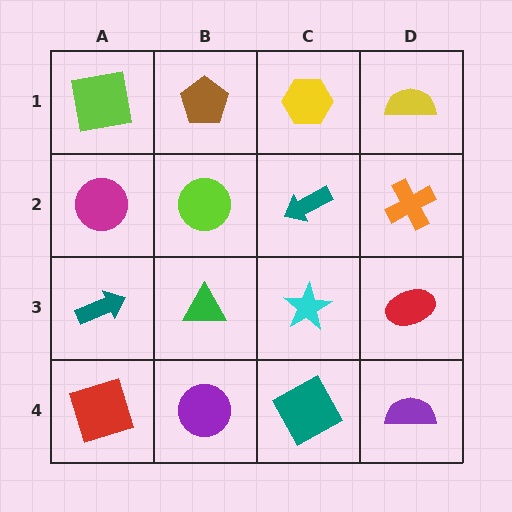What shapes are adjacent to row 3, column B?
A lime circle (row 2, column B), a purple circle (row 4, column B), a teal arrow (row 3, column A), a cyan star (row 3, column C).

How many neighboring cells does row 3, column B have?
4.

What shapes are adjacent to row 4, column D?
A red ellipse (row 3, column D), a teal square (row 4, column C).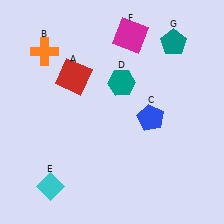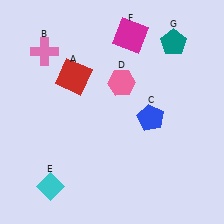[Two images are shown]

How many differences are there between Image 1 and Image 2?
There are 2 differences between the two images.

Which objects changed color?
B changed from orange to pink. D changed from teal to pink.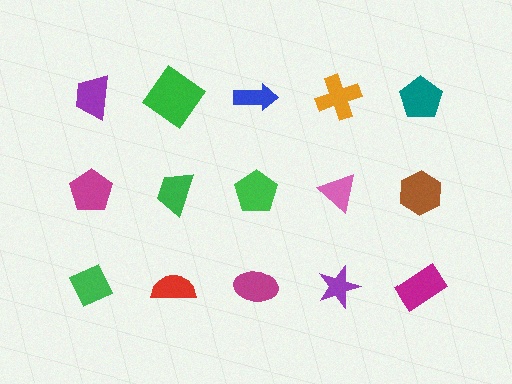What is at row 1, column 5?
A teal pentagon.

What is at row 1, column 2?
A green diamond.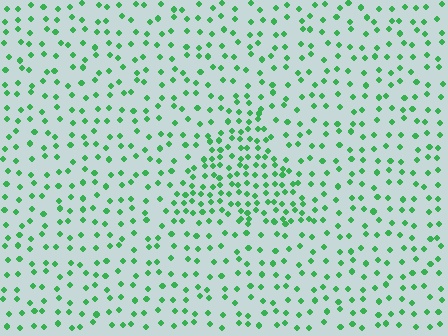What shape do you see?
I see a triangle.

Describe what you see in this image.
The image contains small green elements arranged at two different densities. A triangle-shaped region is visible where the elements are more densely packed than the surrounding area.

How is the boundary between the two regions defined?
The boundary is defined by a change in element density (approximately 2.0x ratio). All elements are the same color, size, and shape.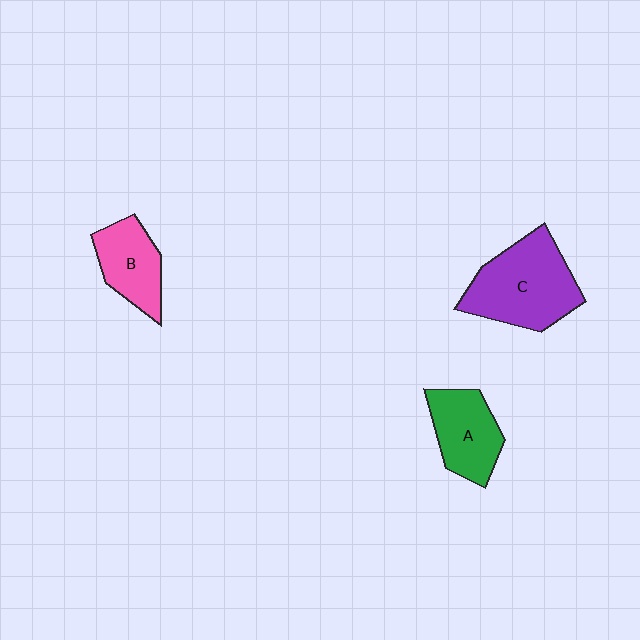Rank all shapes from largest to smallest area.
From largest to smallest: C (purple), A (green), B (pink).